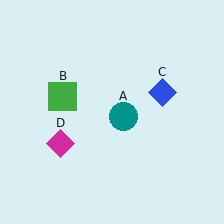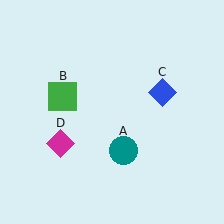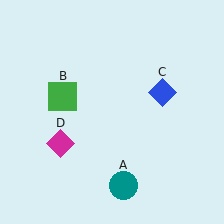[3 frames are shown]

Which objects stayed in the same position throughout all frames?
Green square (object B) and blue diamond (object C) and magenta diamond (object D) remained stationary.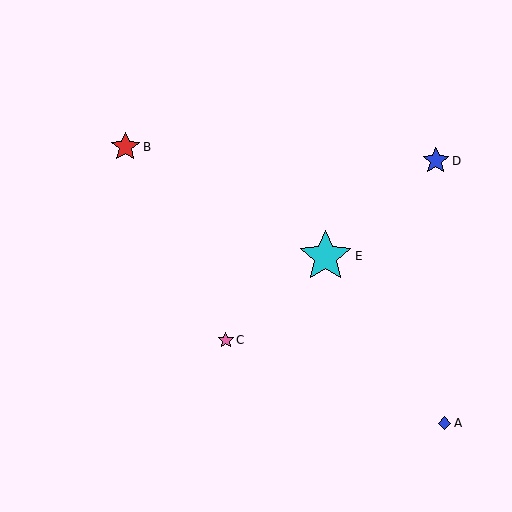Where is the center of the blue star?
The center of the blue star is at (436, 161).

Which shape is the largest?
The cyan star (labeled E) is the largest.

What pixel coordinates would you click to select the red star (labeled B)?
Click at (125, 147) to select the red star B.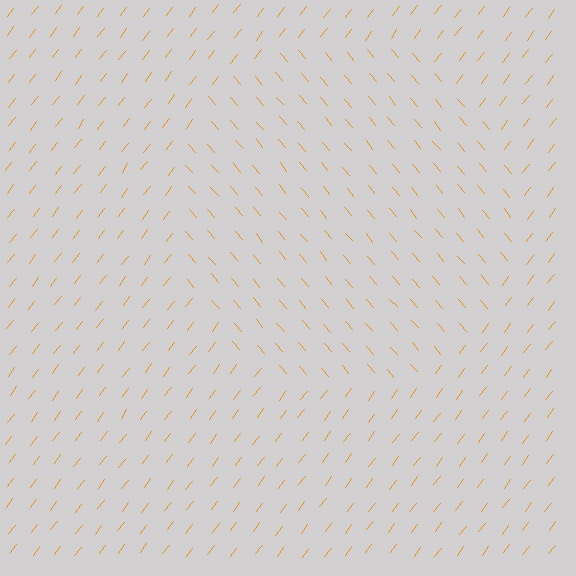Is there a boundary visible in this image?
Yes, there is a texture boundary formed by a change in line orientation.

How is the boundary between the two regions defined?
The boundary is defined purely by a change in line orientation (approximately 77 degrees difference). All lines are the same color and thickness.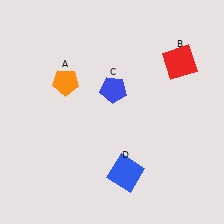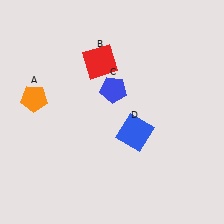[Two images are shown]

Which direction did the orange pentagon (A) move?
The orange pentagon (A) moved left.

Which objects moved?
The objects that moved are: the orange pentagon (A), the red square (B), the blue square (D).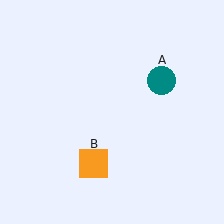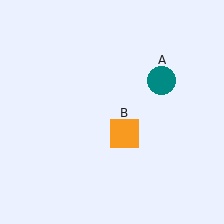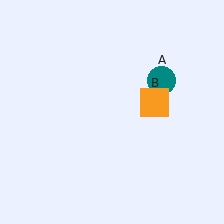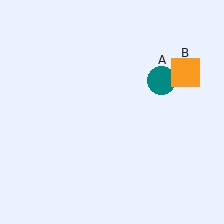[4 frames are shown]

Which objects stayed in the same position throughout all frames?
Teal circle (object A) remained stationary.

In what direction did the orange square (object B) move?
The orange square (object B) moved up and to the right.